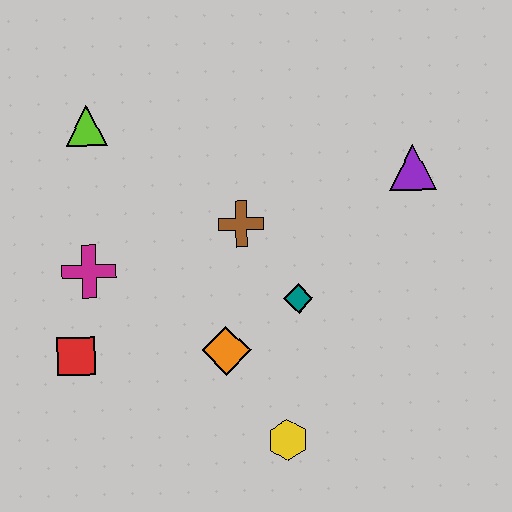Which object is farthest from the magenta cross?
The purple triangle is farthest from the magenta cross.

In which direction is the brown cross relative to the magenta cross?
The brown cross is to the right of the magenta cross.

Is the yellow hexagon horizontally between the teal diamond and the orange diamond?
Yes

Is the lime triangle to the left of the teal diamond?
Yes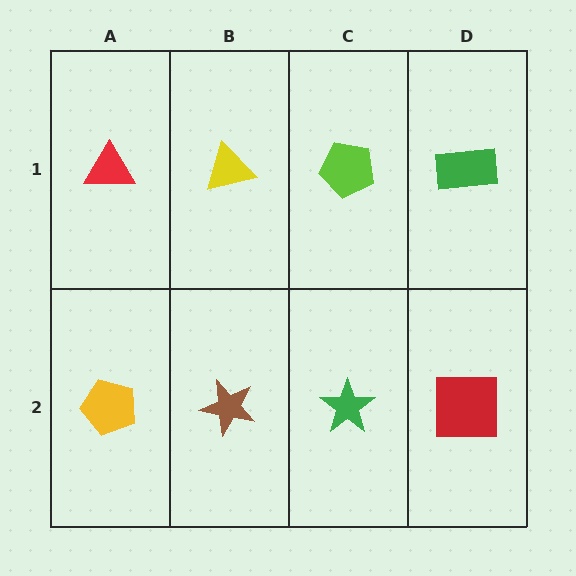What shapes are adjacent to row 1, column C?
A green star (row 2, column C), a yellow triangle (row 1, column B), a green rectangle (row 1, column D).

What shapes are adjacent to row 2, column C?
A lime pentagon (row 1, column C), a brown star (row 2, column B), a red square (row 2, column D).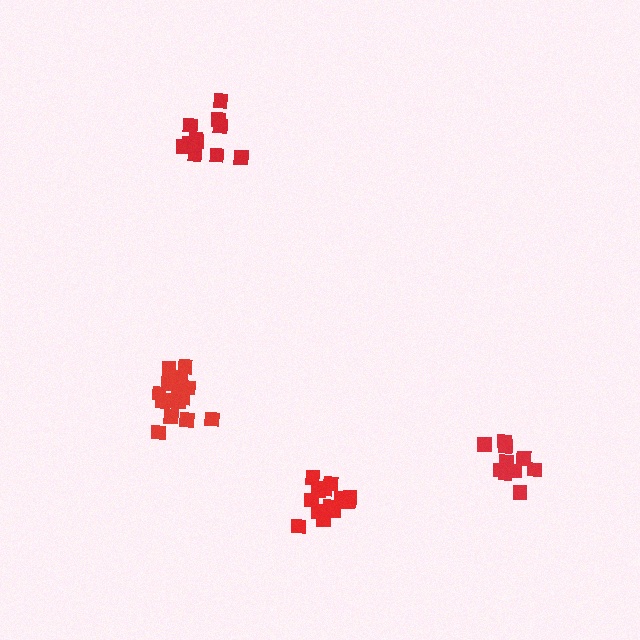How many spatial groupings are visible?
There are 4 spatial groupings.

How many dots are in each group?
Group 1: 13 dots, Group 2: 16 dots, Group 3: 12 dots, Group 4: 10 dots (51 total).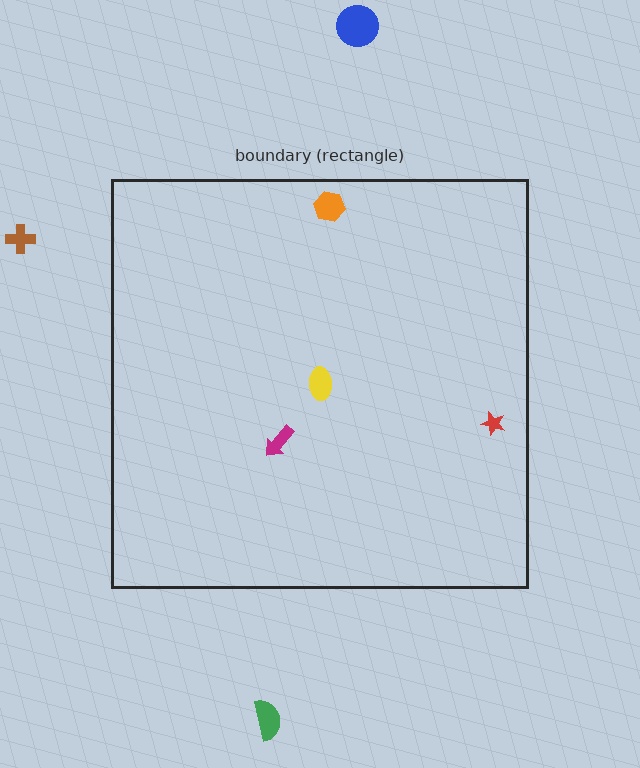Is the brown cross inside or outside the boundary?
Outside.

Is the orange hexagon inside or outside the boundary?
Inside.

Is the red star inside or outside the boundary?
Inside.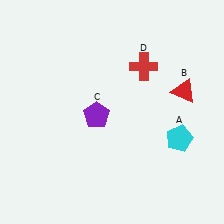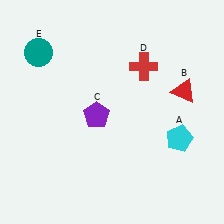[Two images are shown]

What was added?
A teal circle (E) was added in Image 2.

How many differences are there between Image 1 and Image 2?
There is 1 difference between the two images.